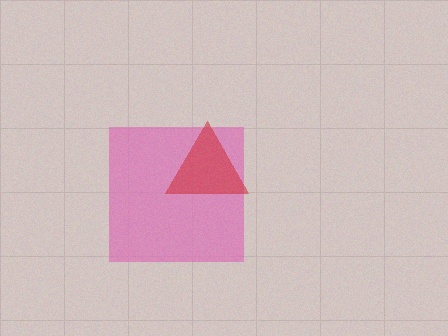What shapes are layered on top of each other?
The layered shapes are: a pink square, a red triangle.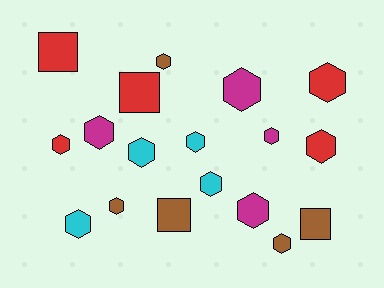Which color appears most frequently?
Red, with 5 objects.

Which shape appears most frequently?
Hexagon, with 14 objects.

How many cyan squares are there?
There are no cyan squares.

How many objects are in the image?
There are 18 objects.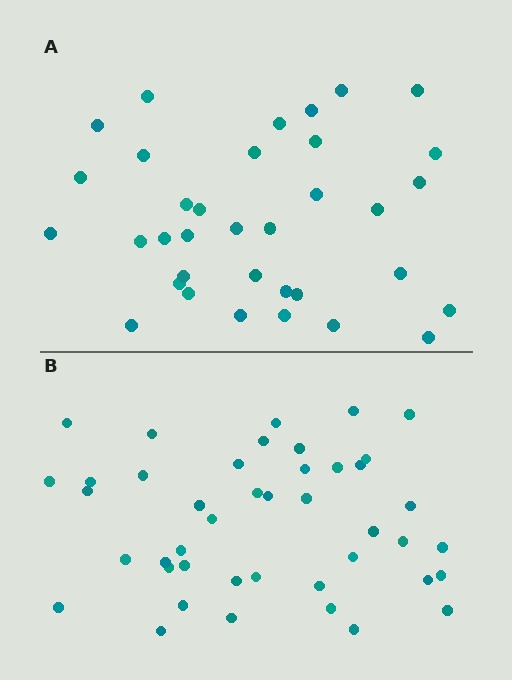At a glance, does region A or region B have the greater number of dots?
Region B (the bottom region) has more dots.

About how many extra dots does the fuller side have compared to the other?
Region B has roughly 8 or so more dots than region A.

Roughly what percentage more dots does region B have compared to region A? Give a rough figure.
About 25% more.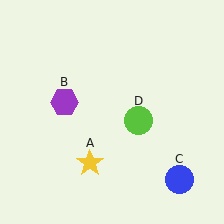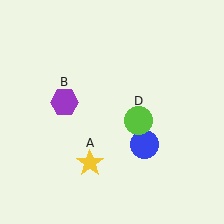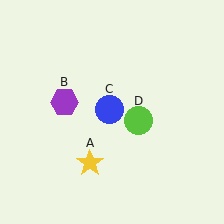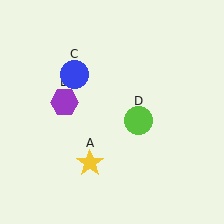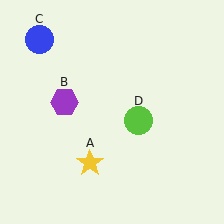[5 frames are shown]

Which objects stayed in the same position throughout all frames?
Yellow star (object A) and purple hexagon (object B) and lime circle (object D) remained stationary.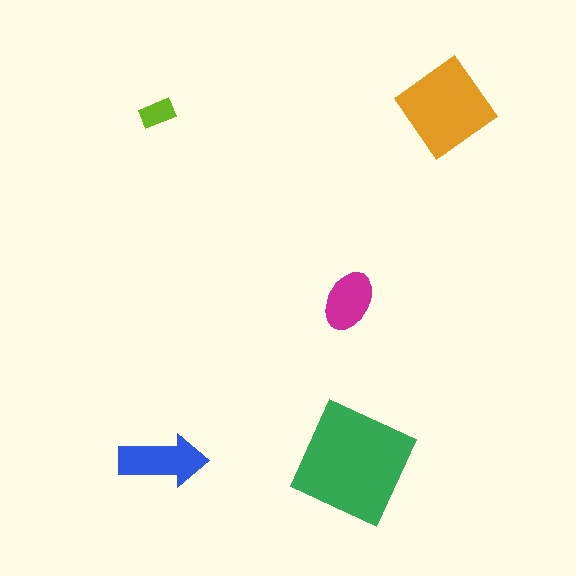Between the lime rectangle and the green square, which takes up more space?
The green square.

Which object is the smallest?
The lime rectangle.